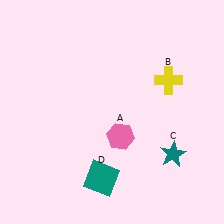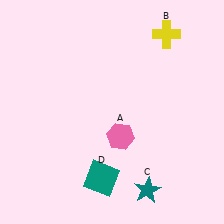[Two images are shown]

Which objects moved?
The objects that moved are: the yellow cross (B), the teal star (C).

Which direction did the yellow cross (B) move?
The yellow cross (B) moved up.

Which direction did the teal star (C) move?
The teal star (C) moved down.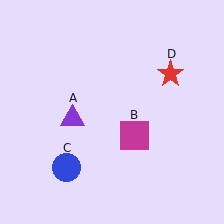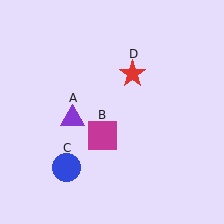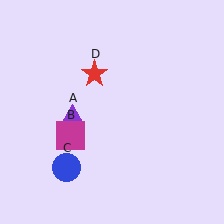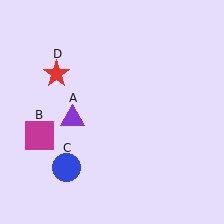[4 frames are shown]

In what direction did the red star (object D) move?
The red star (object D) moved left.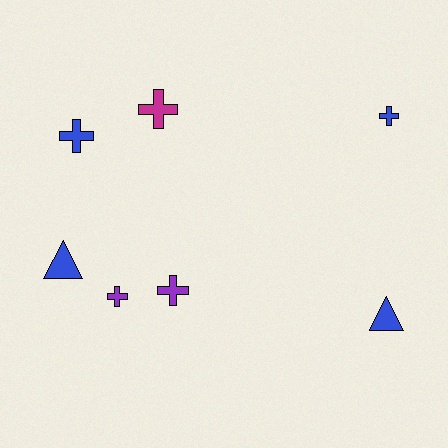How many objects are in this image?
There are 7 objects.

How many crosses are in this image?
There are 5 crosses.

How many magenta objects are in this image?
There is 1 magenta object.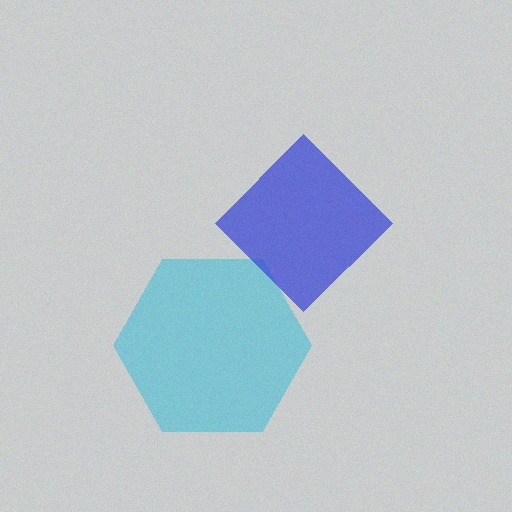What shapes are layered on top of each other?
The layered shapes are: a cyan hexagon, a blue diamond.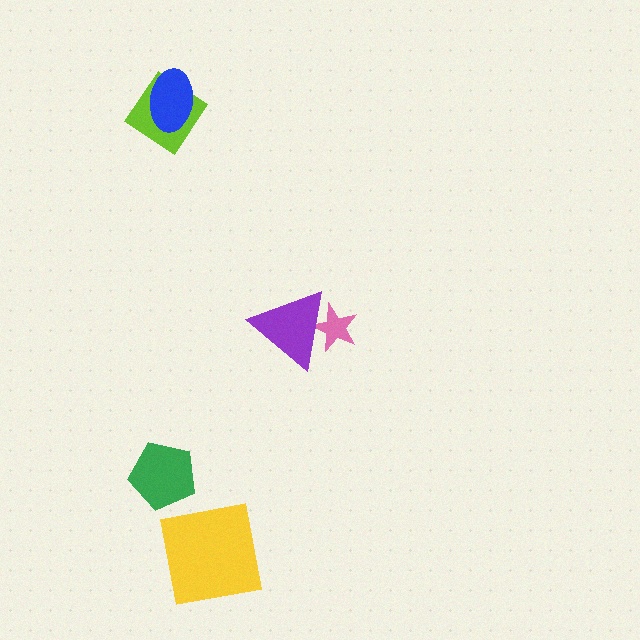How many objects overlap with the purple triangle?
1 object overlaps with the purple triangle.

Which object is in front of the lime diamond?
The blue ellipse is in front of the lime diamond.